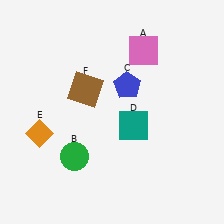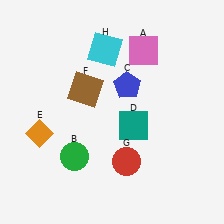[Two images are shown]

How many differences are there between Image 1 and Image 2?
There are 2 differences between the two images.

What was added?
A red circle (G), a cyan square (H) were added in Image 2.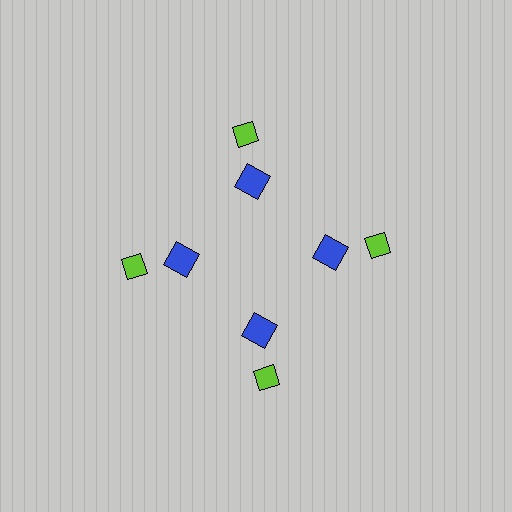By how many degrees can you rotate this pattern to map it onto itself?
The pattern maps onto itself every 90 degrees of rotation.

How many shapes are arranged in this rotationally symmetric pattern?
There are 8 shapes, arranged in 4 groups of 2.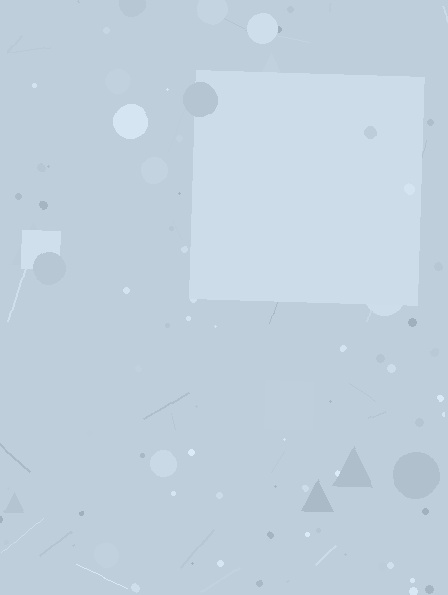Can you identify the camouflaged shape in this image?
The camouflaged shape is a square.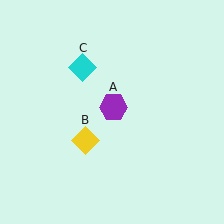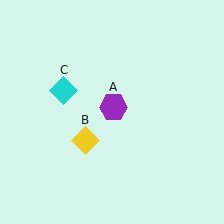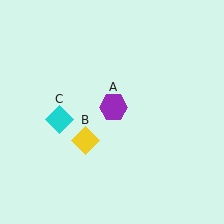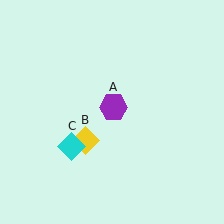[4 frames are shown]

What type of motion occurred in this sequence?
The cyan diamond (object C) rotated counterclockwise around the center of the scene.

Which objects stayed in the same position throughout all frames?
Purple hexagon (object A) and yellow diamond (object B) remained stationary.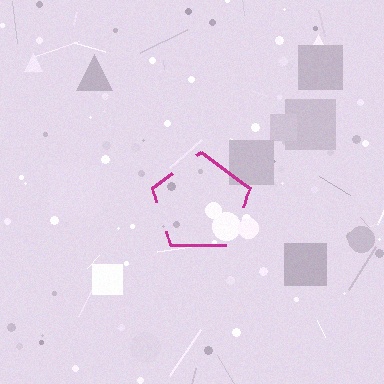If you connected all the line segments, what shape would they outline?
They would outline a pentagon.